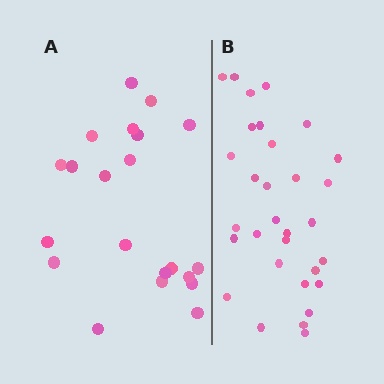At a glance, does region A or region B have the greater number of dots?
Region B (the right region) has more dots.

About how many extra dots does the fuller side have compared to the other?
Region B has roughly 10 or so more dots than region A.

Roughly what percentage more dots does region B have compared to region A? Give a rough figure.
About 50% more.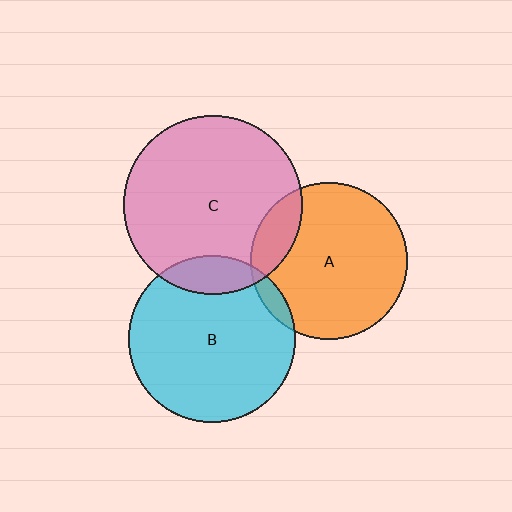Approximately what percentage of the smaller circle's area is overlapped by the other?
Approximately 5%.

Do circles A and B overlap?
Yes.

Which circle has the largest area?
Circle C (pink).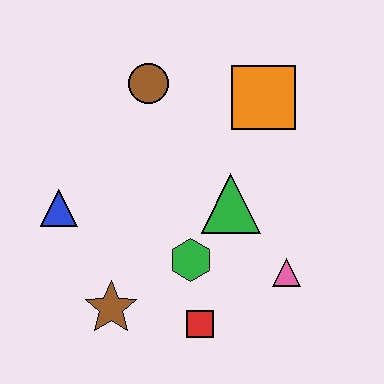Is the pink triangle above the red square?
Yes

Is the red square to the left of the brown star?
No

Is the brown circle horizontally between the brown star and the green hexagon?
Yes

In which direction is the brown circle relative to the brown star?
The brown circle is above the brown star.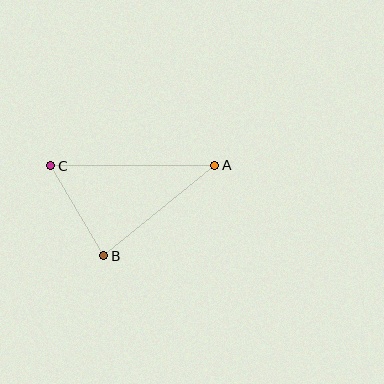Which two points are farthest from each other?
Points A and C are farthest from each other.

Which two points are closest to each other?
Points B and C are closest to each other.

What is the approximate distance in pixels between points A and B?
The distance between A and B is approximately 143 pixels.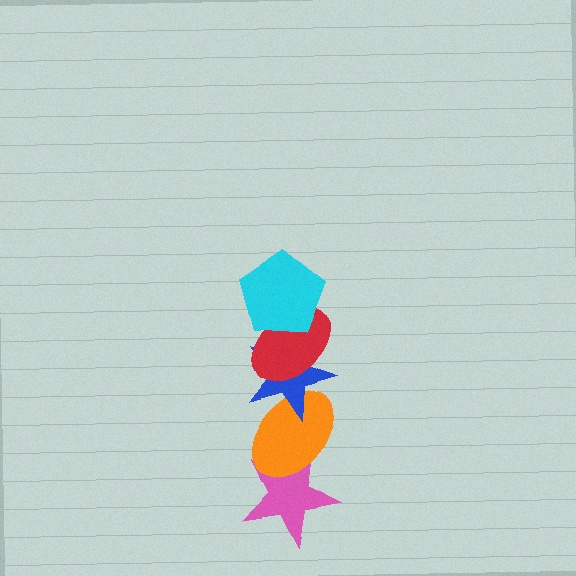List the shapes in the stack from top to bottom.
From top to bottom: the cyan pentagon, the red ellipse, the blue star, the orange ellipse, the pink star.